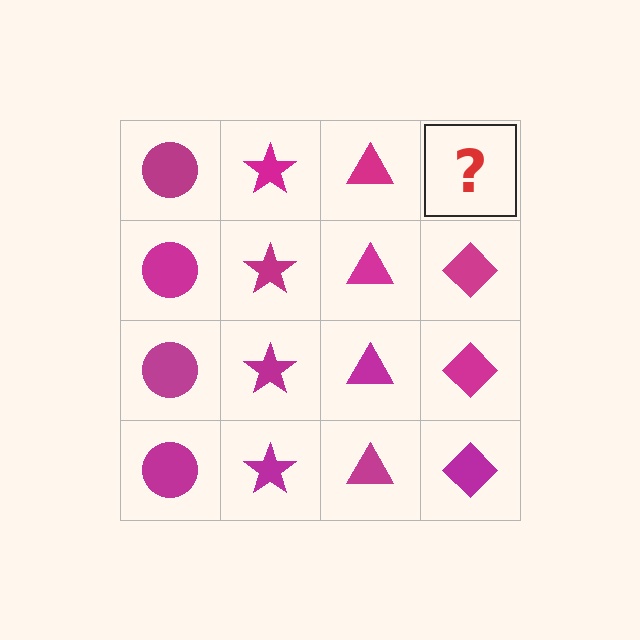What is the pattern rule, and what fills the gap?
The rule is that each column has a consistent shape. The gap should be filled with a magenta diamond.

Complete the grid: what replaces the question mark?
The question mark should be replaced with a magenta diamond.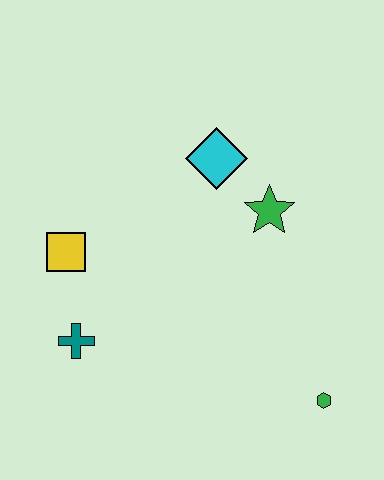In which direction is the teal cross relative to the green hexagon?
The teal cross is to the left of the green hexagon.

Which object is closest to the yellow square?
The teal cross is closest to the yellow square.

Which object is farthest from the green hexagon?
The yellow square is farthest from the green hexagon.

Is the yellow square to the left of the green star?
Yes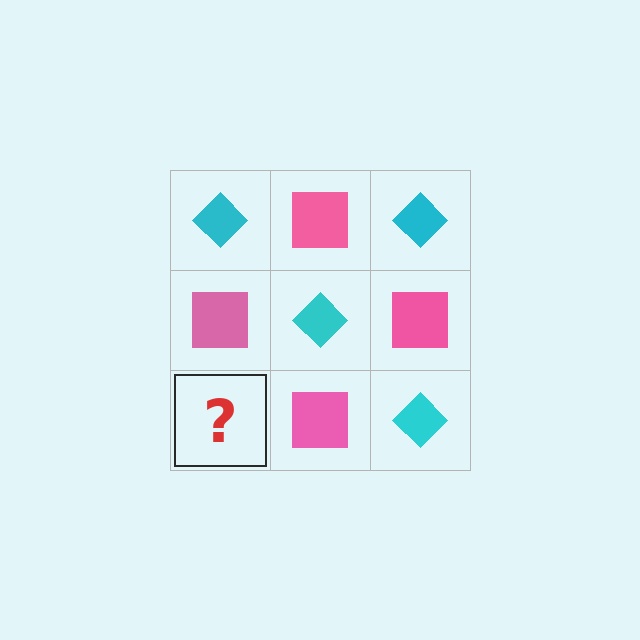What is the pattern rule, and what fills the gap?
The rule is that it alternates cyan diamond and pink square in a checkerboard pattern. The gap should be filled with a cyan diamond.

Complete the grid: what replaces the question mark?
The question mark should be replaced with a cyan diamond.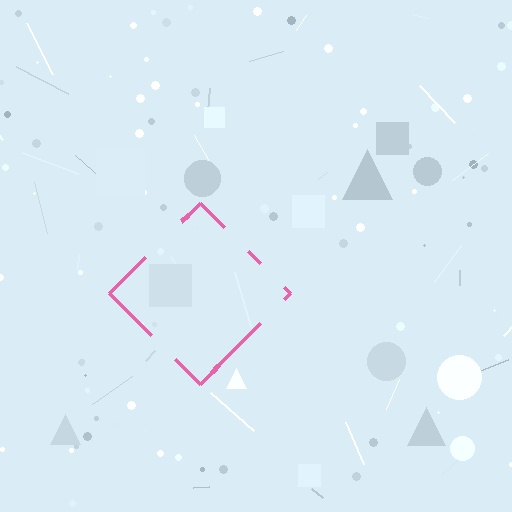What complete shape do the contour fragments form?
The contour fragments form a diamond.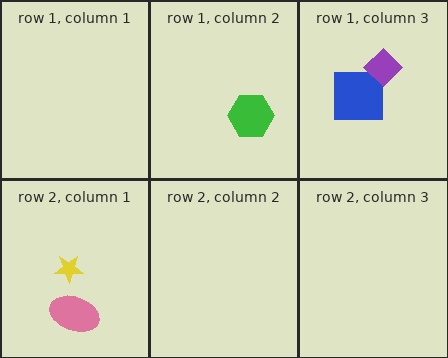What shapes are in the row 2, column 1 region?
The pink ellipse, the yellow star.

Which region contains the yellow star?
The row 2, column 1 region.